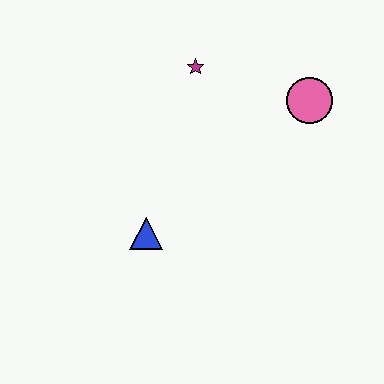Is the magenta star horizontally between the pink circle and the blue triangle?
Yes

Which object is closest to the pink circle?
The magenta star is closest to the pink circle.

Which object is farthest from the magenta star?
The blue triangle is farthest from the magenta star.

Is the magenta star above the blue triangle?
Yes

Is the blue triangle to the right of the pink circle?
No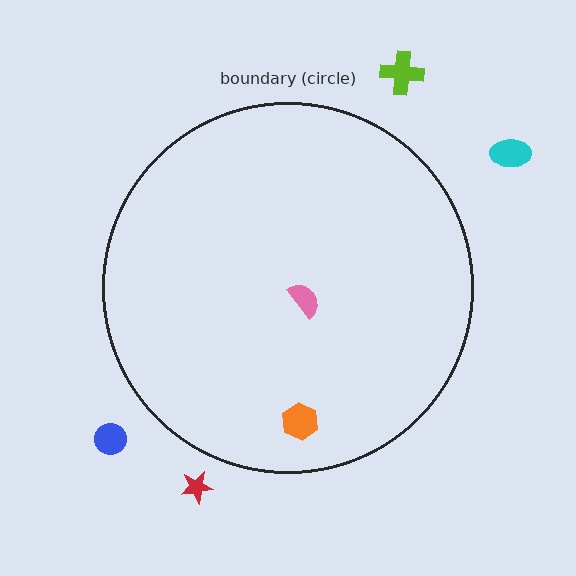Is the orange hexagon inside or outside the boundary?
Inside.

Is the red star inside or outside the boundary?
Outside.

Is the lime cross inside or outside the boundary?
Outside.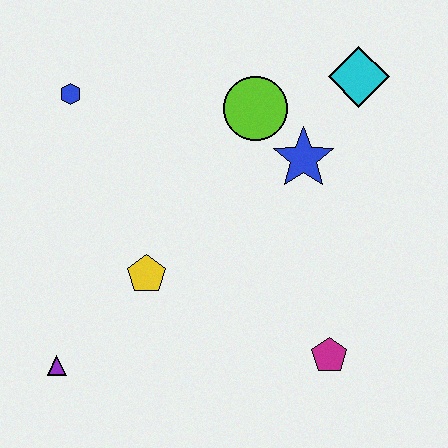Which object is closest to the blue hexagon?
The lime circle is closest to the blue hexagon.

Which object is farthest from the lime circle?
The purple triangle is farthest from the lime circle.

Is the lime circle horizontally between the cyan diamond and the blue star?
No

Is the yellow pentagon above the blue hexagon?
No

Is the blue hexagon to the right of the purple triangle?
Yes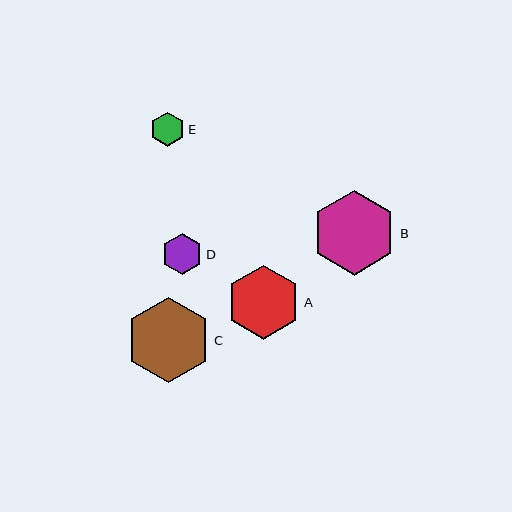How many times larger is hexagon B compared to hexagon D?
Hexagon B is approximately 2.1 times the size of hexagon D.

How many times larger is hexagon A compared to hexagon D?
Hexagon A is approximately 1.8 times the size of hexagon D.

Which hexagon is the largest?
Hexagon C is the largest with a size of approximately 85 pixels.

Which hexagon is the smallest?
Hexagon E is the smallest with a size of approximately 34 pixels.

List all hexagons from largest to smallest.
From largest to smallest: C, B, A, D, E.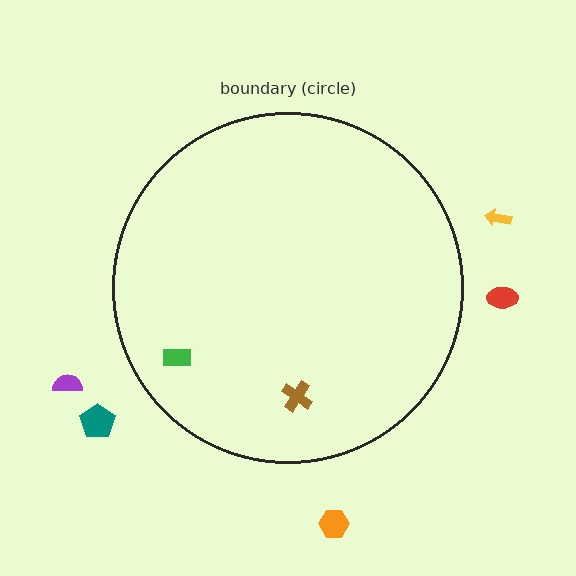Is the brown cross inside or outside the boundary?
Inside.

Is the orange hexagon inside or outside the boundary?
Outside.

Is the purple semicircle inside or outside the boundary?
Outside.